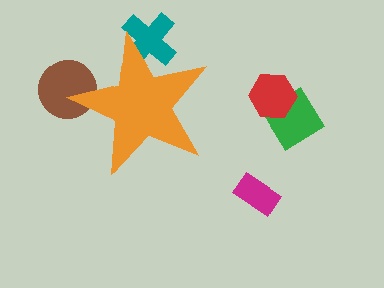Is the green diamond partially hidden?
No, the green diamond is fully visible.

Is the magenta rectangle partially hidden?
No, the magenta rectangle is fully visible.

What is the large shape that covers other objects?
An orange star.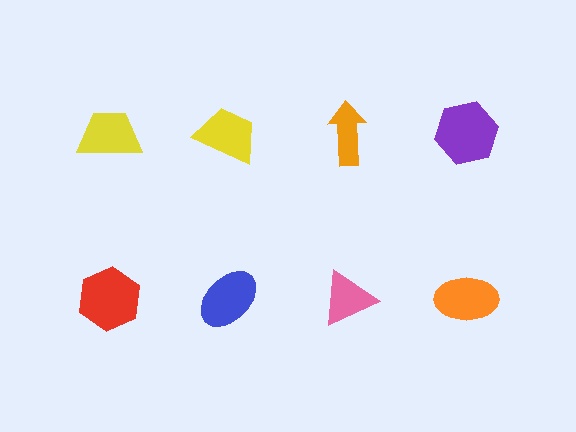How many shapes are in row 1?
4 shapes.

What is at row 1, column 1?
A yellow trapezoid.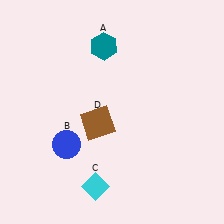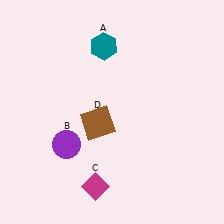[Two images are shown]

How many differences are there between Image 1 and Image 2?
There are 2 differences between the two images.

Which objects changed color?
B changed from blue to purple. C changed from cyan to magenta.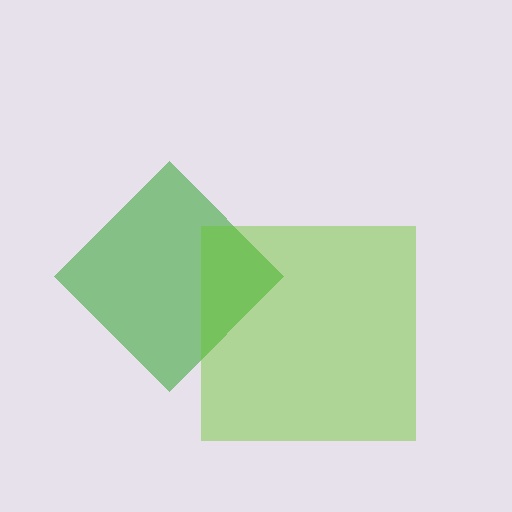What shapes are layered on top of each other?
The layered shapes are: a green diamond, a lime square.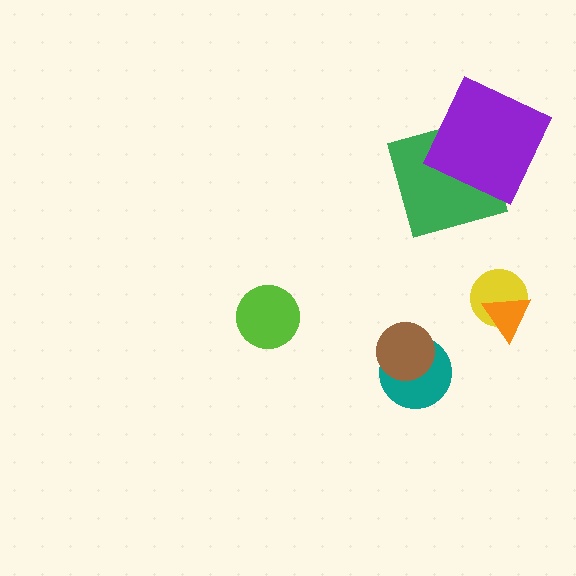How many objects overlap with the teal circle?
1 object overlaps with the teal circle.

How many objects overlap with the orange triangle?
1 object overlaps with the orange triangle.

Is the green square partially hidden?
Yes, it is partially covered by another shape.